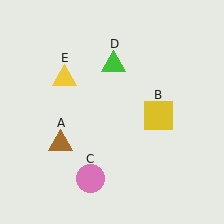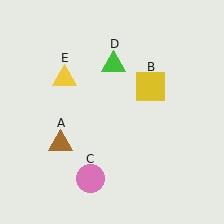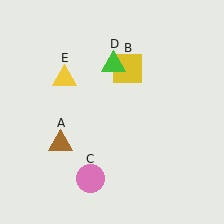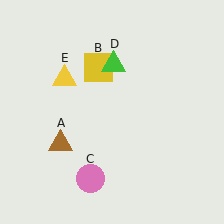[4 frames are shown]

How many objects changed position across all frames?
1 object changed position: yellow square (object B).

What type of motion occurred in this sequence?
The yellow square (object B) rotated counterclockwise around the center of the scene.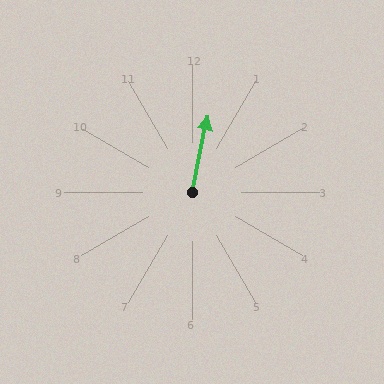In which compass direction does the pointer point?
North.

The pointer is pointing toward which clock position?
Roughly 12 o'clock.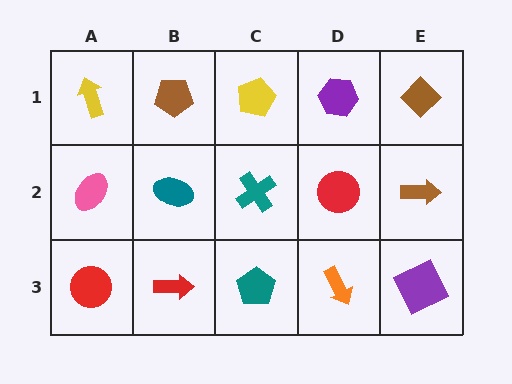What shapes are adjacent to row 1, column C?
A teal cross (row 2, column C), a brown pentagon (row 1, column B), a purple hexagon (row 1, column D).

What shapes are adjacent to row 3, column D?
A red circle (row 2, column D), a teal pentagon (row 3, column C), a purple square (row 3, column E).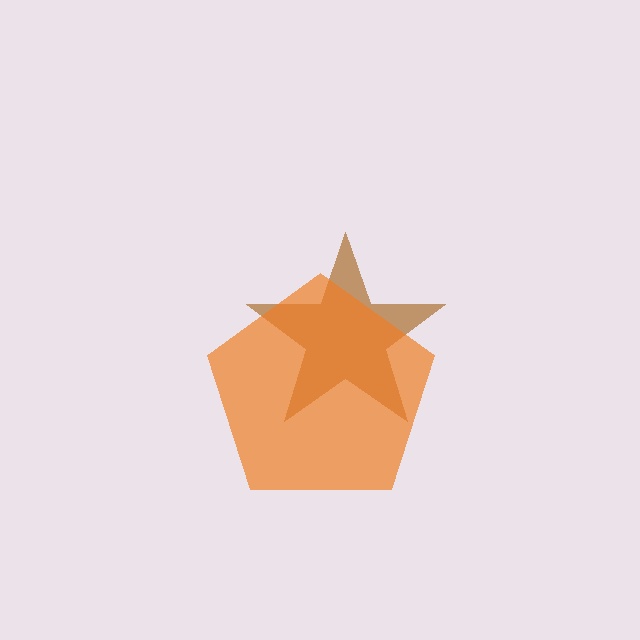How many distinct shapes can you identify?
There are 2 distinct shapes: a brown star, an orange pentagon.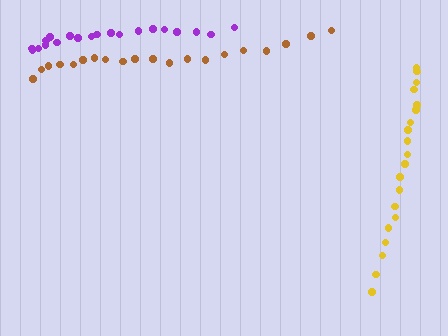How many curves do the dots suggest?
There are 3 distinct paths.